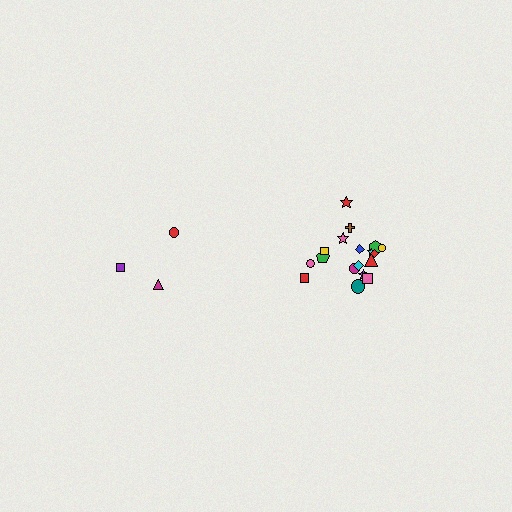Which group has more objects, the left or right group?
The right group.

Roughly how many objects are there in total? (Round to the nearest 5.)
Roughly 20 objects in total.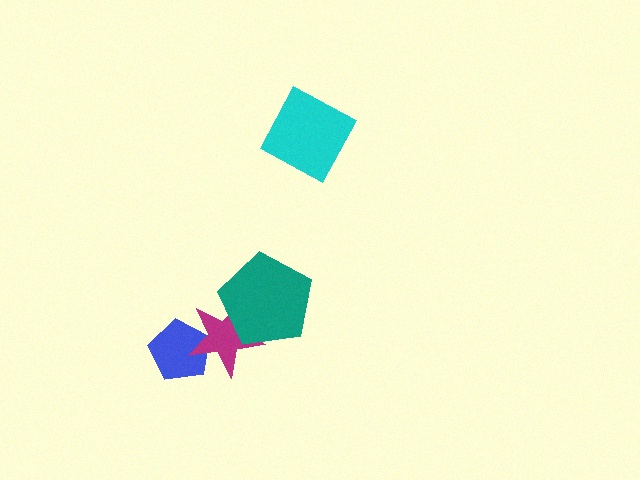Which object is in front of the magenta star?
The teal pentagon is in front of the magenta star.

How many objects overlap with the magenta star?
2 objects overlap with the magenta star.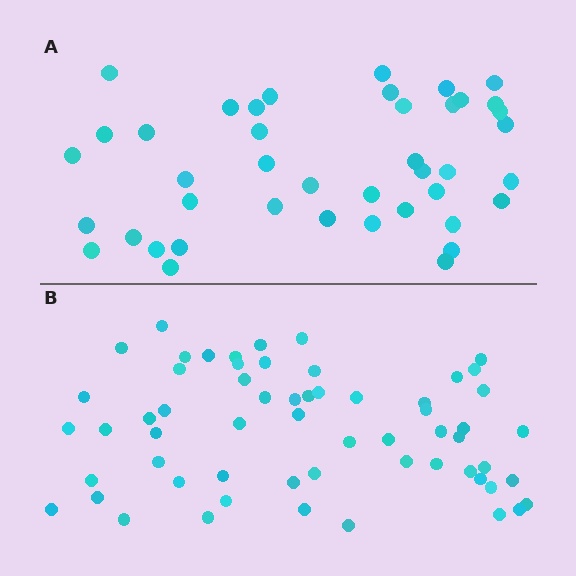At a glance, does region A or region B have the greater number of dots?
Region B (the bottom region) has more dots.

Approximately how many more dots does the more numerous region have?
Region B has approximately 20 more dots than region A.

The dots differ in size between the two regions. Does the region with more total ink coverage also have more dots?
No. Region A has more total ink coverage because its dots are larger, but region B actually contains more individual dots. Total area can be misleading — the number of items is what matters here.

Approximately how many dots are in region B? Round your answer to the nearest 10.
About 60 dots.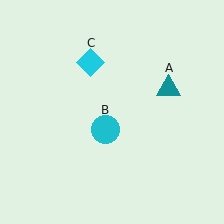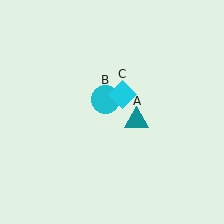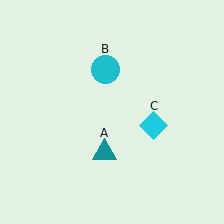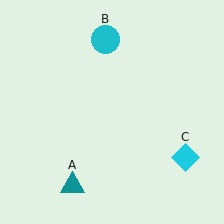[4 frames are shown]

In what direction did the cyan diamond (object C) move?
The cyan diamond (object C) moved down and to the right.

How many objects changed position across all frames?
3 objects changed position: teal triangle (object A), cyan circle (object B), cyan diamond (object C).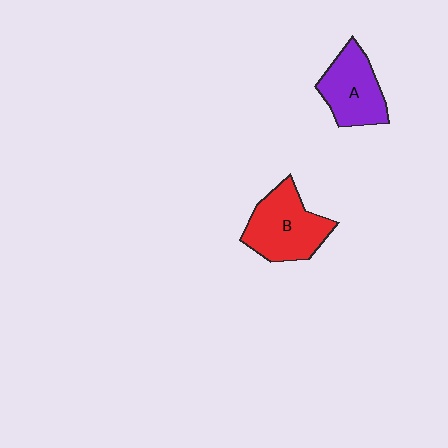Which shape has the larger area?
Shape B (red).